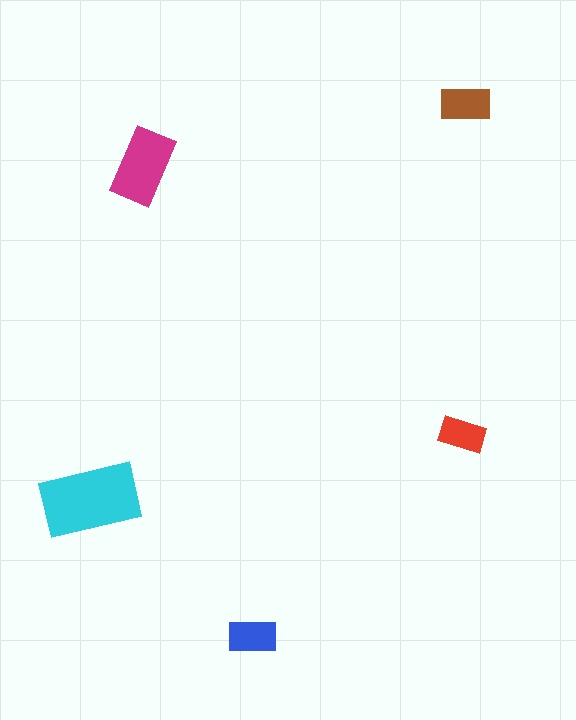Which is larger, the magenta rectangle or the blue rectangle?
The magenta one.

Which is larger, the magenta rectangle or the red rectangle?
The magenta one.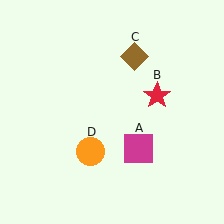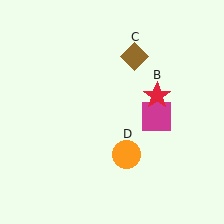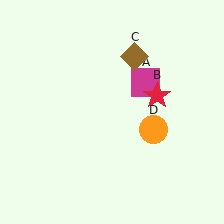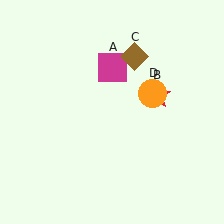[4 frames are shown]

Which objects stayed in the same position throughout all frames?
Red star (object B) and brown diamond (object C) remained stationary.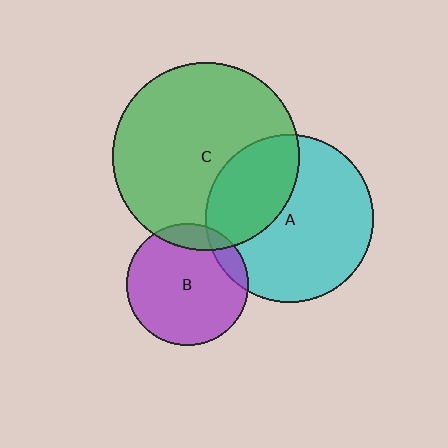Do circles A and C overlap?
Yes.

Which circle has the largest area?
Circle C (green).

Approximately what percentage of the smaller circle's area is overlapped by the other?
Approximately 35%.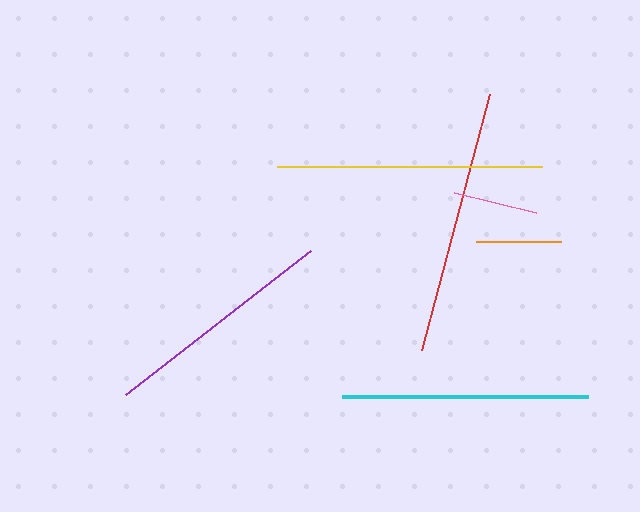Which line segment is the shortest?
The pink line is the shortest at approximately 85 pixels.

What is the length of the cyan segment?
The cyan segment is approximately 246 pixels long.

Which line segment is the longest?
The yellow line is the longest at approximately 265 pixels.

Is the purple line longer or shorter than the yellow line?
The yellow line is longer than the purple line.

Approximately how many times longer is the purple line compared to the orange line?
The purple line is approximately 2.7 times the length of the orange line.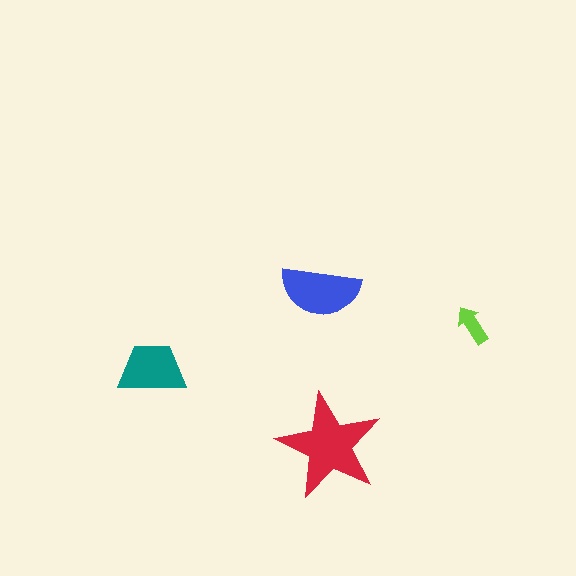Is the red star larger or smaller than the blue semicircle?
Larger.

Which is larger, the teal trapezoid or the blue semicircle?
The blue semicircle.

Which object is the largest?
The red star.